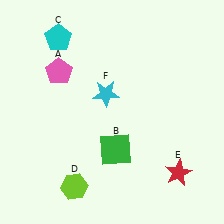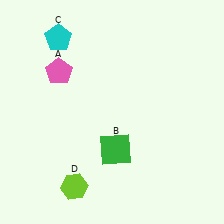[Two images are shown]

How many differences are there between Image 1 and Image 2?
There are 2 differences between the two images.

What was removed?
The red star (E), the cyan star (F) were removed in Image 2.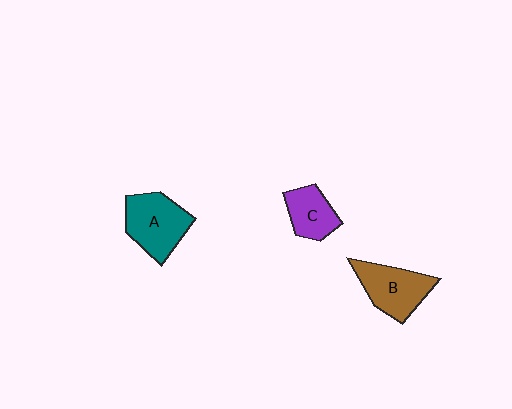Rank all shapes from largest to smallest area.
From largest to smallest: A (teal), B (brown), C (purple).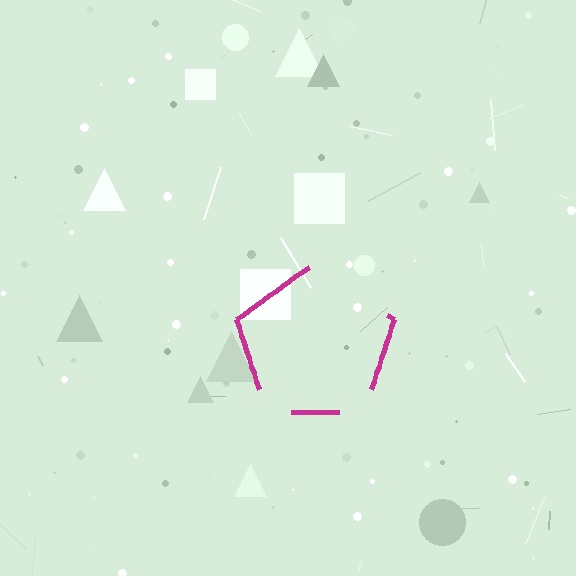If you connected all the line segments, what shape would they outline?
They would outline a pentagon.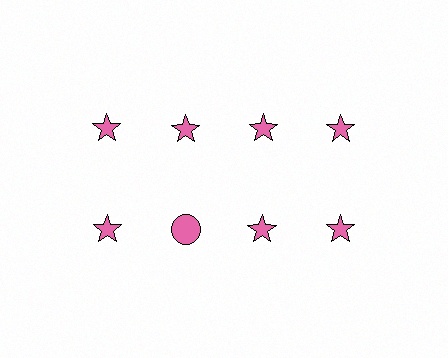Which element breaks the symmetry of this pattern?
The pink circle in the second row, second from left column breaks the symmetry. All other shapes are pink stars.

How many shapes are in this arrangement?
There are 8 shapes arranged in a grid pattern.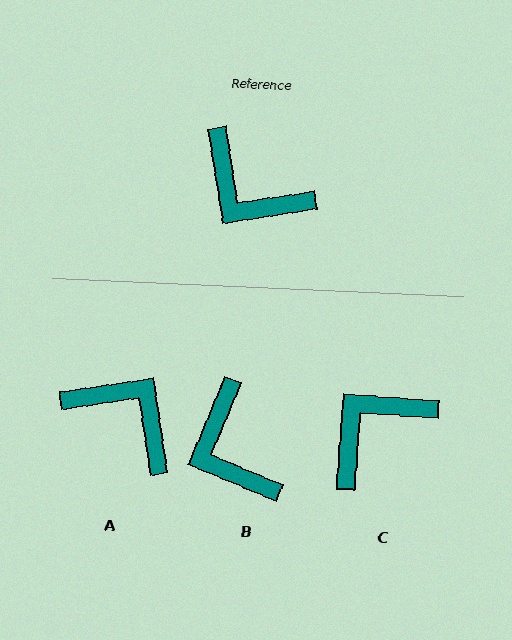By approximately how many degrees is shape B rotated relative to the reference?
Approximately 31 degrees clockwise.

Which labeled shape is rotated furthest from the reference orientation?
A, about 180 degrees away.